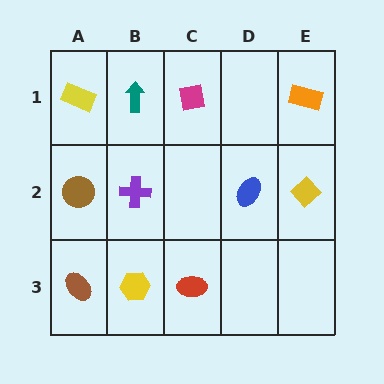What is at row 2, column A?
A brown circle.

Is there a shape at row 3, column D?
No, that cell is empty.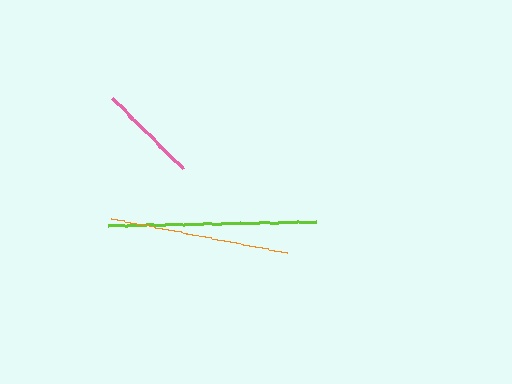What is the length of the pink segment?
The pink segment is approximately 100 pixels long.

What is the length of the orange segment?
The orange segment is approximately 179 pixels long.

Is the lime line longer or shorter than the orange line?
The lime line is longer than the orange line.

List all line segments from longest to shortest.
From longest to shortest: lime, orange, pink.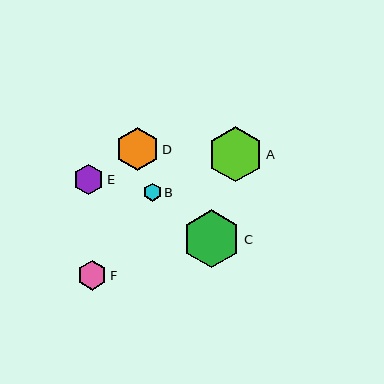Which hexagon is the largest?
Hexagon C is the largest with a size of approximately 58 pixels.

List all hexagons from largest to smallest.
From largest to smallest: C, A, D, E, F, B.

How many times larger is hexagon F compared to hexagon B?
Hexagon F is approximately 1.7 times the size of hexagon B.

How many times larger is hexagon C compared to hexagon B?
Hexagon C is approximately 3.3 times the size of hexagon B.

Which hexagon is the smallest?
Hexagon B is the smallest with a size of approximately 18 pixels.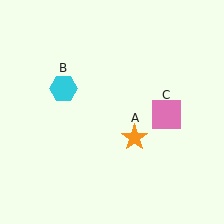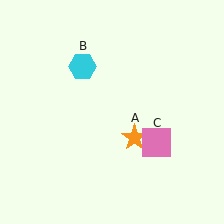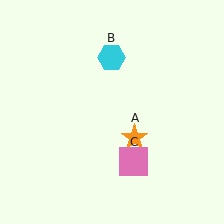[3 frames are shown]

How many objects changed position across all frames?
2 objects changed position: cyan hexagon (object B), pink square (object C).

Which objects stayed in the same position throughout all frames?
Orange star (object A) remained stationary.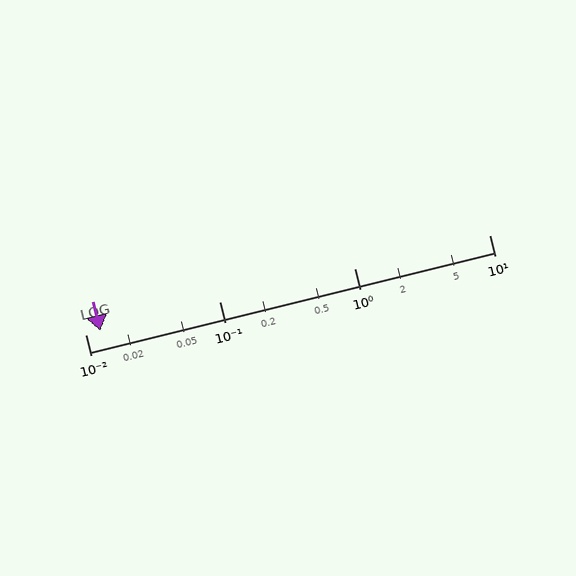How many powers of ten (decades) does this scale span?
The scale spans 3 decades, from 0.01 to 10.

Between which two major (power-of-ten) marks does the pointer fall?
The pointer is between 0.01 and 0.1.